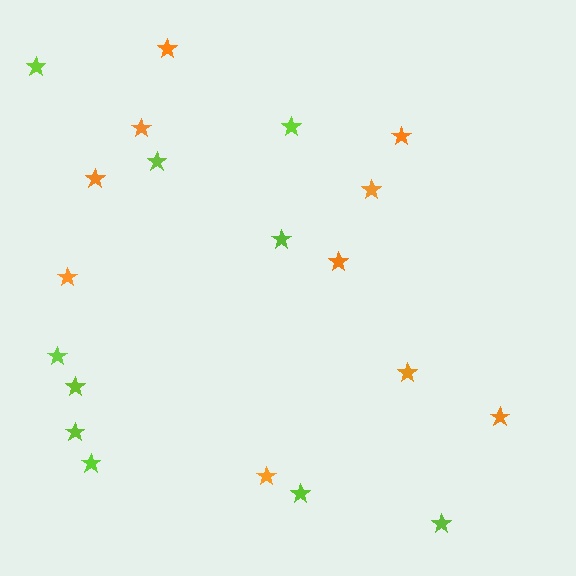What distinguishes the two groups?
There are 2 groups: one group of orange stars (10) and one group of lime stars (10).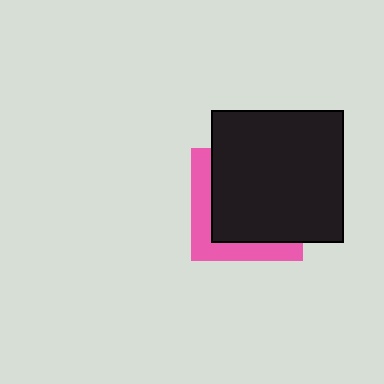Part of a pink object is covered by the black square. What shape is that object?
It is a square.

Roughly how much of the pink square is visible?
A small part of it is visible (roughly 31%).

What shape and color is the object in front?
The object in front is a black square.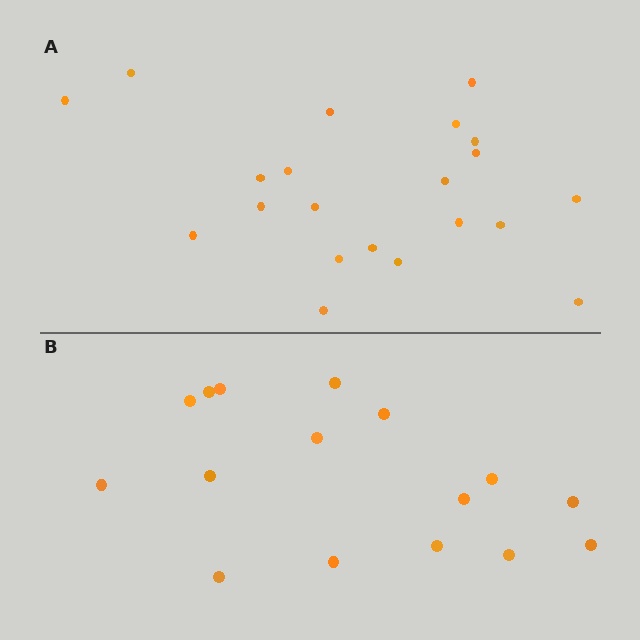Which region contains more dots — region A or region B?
Region A (the top region) has more dots.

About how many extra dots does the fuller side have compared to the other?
Region A has about 5 more dots than region B.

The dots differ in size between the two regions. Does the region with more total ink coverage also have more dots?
No. Region B has more total ink coverage because its dots are larger, but region A actually contains more individual dots. Total area can be misleading — the number of items is what matters here.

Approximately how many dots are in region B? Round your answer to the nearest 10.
About 20 dots. (The exact count is 16, which rounds to 20.)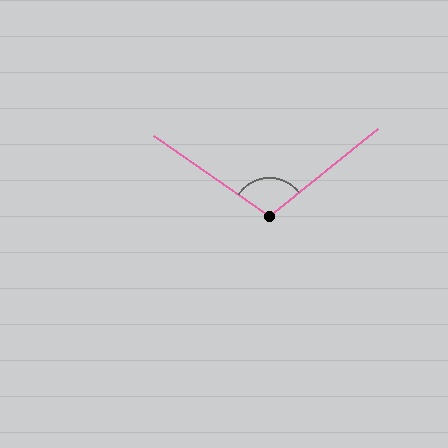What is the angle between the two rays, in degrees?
Approximately 107 degrees.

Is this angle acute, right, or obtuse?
It is obtuse.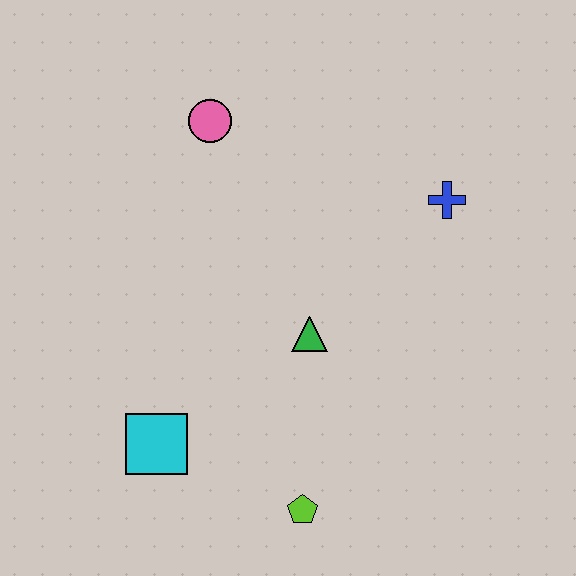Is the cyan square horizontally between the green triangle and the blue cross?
No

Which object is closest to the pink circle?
The green triangle is closest to the pink circle.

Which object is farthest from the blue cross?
The cyan square is farthest from the blue cross.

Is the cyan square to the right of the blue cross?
No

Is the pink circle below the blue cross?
No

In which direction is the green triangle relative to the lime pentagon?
The green triangle is above the lime pentagon.